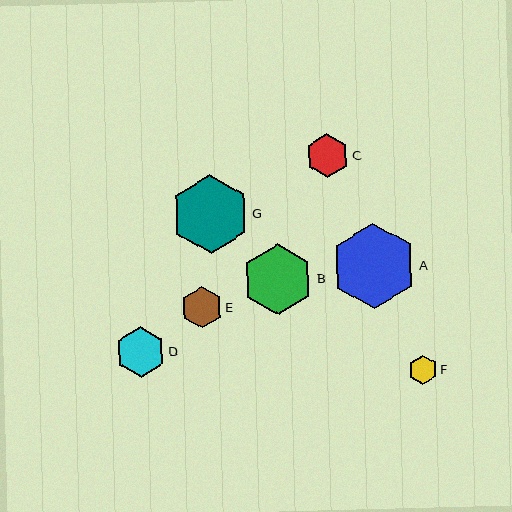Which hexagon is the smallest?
Hexagon F is the smallest with a size of approximately 29 pixels.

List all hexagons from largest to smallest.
From largest to smallest: A, G, B, D, C, E, F.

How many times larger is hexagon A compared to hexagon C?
Hexagon A is approximately 2.0 times the size of hexagon C.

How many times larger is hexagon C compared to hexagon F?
Hexagon C is approximately 1.5 times the size of hexagon F.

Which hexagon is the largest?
Hexagon A is the largest with a size of approximately 85 pixels.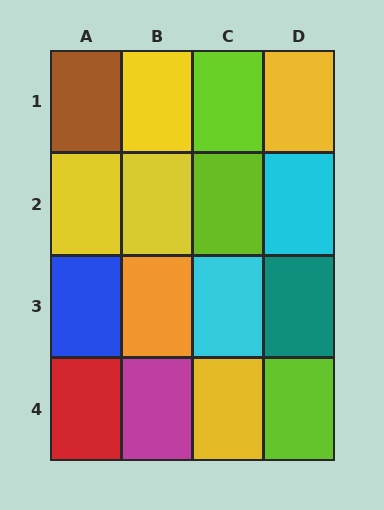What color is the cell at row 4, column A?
Red.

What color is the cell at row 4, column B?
Magenta.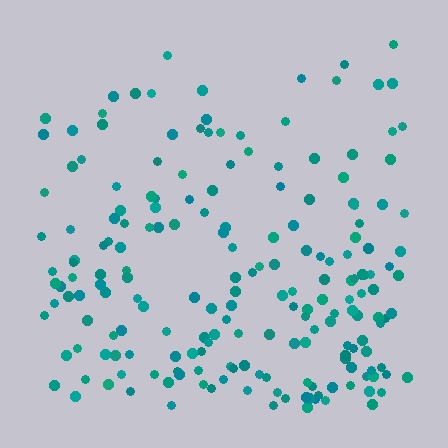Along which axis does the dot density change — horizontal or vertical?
Vertical.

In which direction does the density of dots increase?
From top to bottom, with the bottom side densest.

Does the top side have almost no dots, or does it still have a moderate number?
Still a moderate number, just noticeably fewer than the bottom.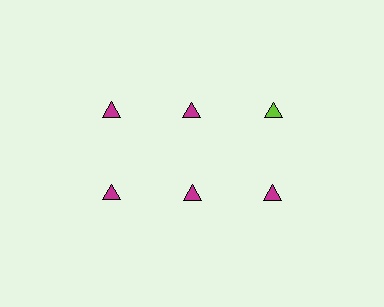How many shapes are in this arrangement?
There are 6 shapes arranged in a grid pattern.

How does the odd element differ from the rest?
It has a different color: lime instead of magenta.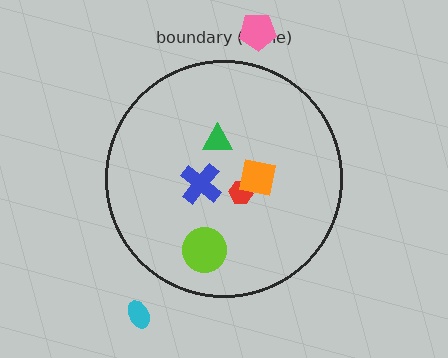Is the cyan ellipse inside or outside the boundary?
Outside.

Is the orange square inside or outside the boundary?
Inside.